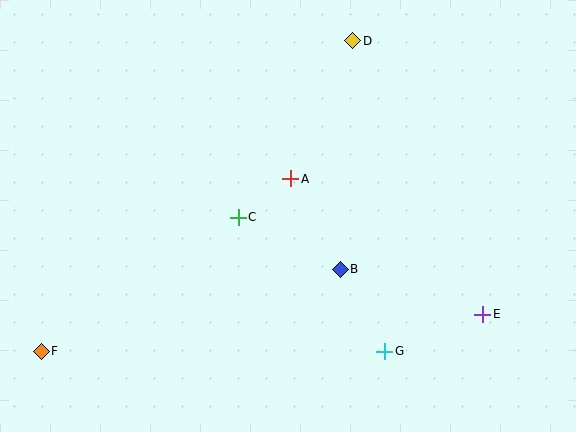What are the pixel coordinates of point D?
Point D is at (353, 41).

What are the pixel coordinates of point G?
Point G is at (385, 351).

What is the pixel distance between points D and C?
The distance between D and C is 210 pixels.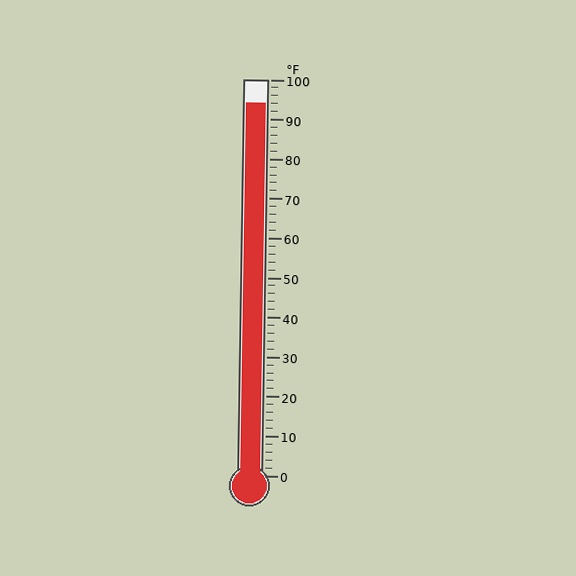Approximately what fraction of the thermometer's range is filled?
The thermometer is filled to approximately 95% of its range.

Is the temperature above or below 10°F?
The temperature is above 10°F.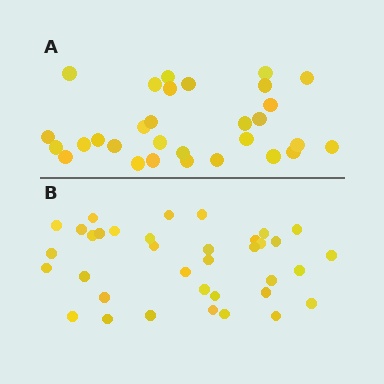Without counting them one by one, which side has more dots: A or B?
Region B (the bottom region) has more dots.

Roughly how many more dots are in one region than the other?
Region B has about 6 more dots than region A.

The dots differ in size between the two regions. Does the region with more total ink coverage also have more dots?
No. Region A has more total ink coverage because its dots are larger, but region B actually contains more individual dots. Total area can be misleading — the number of items is what matters here.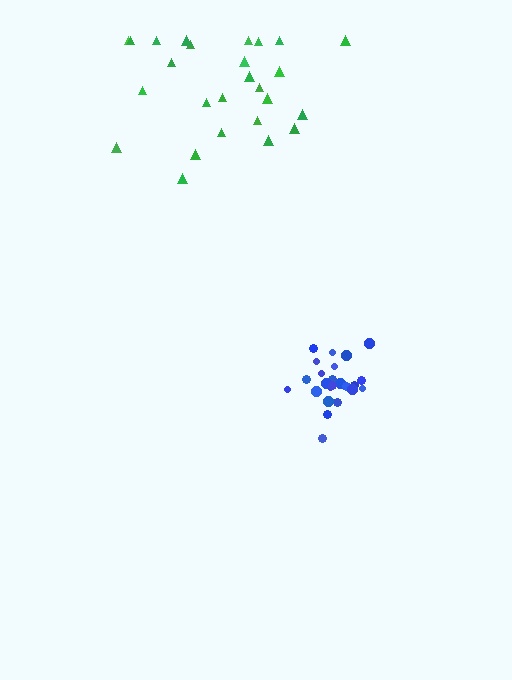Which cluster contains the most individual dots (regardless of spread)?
Green (27).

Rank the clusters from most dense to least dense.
blue, green.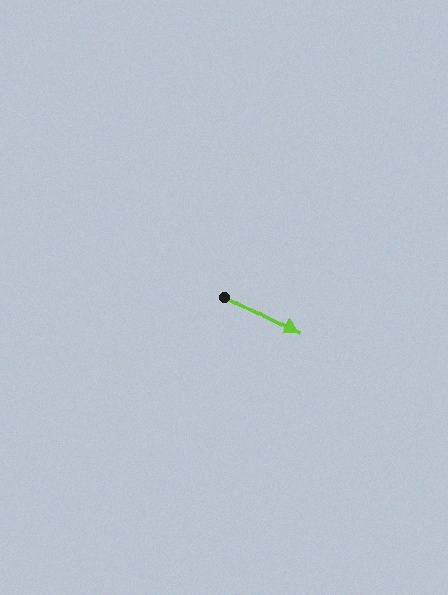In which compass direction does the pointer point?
Southeast.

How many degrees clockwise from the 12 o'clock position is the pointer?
Approximately 117 degrees.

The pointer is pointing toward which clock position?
Roughly 4 o'clock.